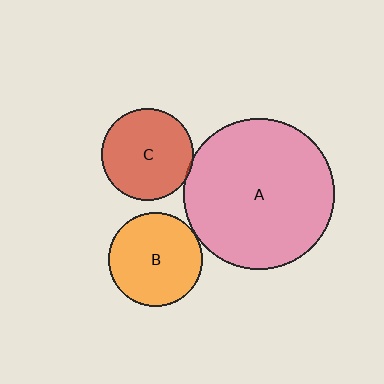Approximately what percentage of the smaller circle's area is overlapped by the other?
Approximately 5%.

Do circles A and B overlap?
Yes.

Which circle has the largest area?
Circle A (pink).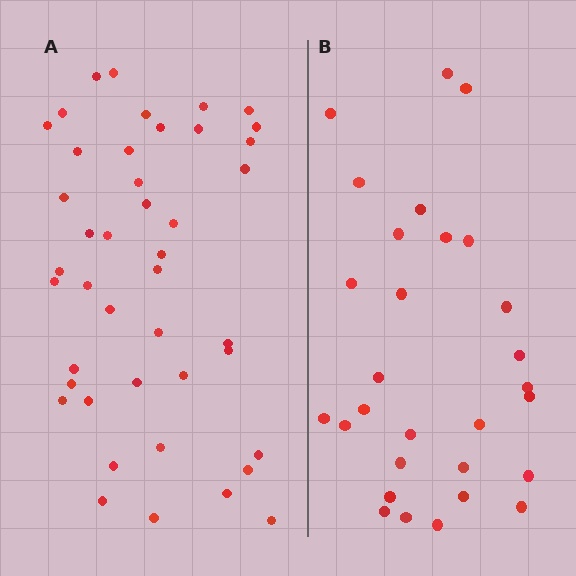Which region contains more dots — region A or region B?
Region A (the left region) has more dots.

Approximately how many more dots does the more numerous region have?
Region A has approximately 15 more dots than region B.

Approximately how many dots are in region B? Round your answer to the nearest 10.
About 30 dots. (The exact count is 29, which rounds to 30.)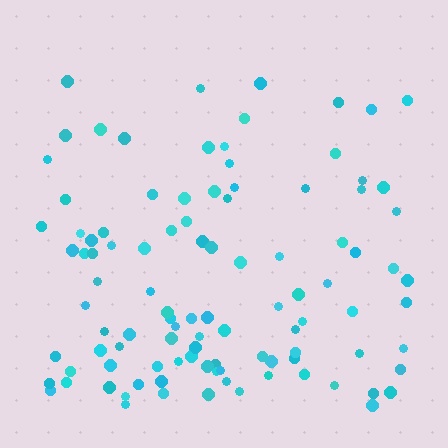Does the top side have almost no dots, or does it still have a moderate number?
Still a moderate number, just noticeably fewer than the bottom.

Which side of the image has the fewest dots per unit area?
The top.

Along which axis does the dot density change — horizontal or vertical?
Vertical.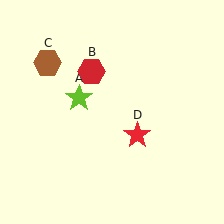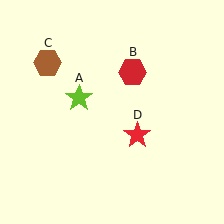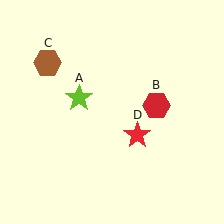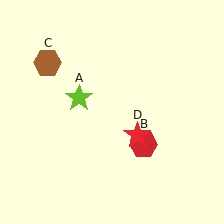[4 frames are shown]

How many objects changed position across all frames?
1 object changed position: red hexagon (object B).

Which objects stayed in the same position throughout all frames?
Lime star (object A) and brown hexagon (object C) and red star (object D) remained stationary.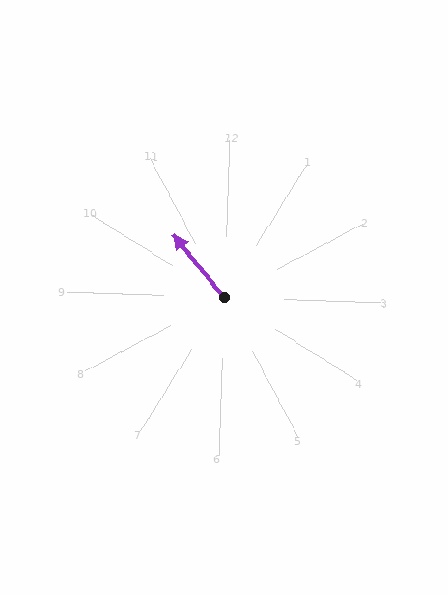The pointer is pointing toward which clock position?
Roughly 11 o'clock.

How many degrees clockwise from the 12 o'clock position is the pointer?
Approximately 319 degrees.